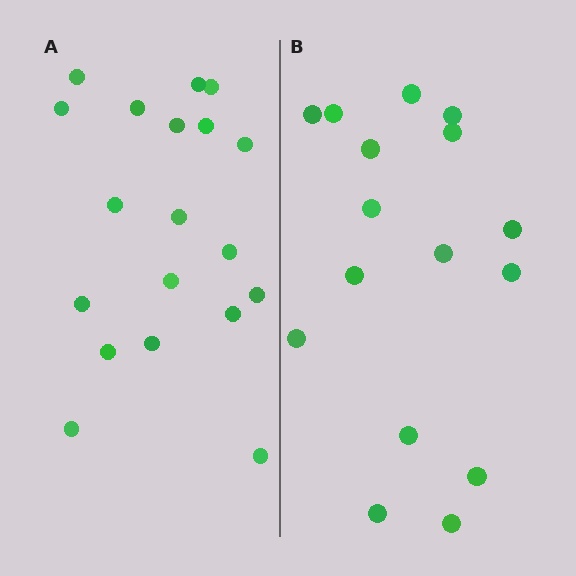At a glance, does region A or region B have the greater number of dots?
Region A (the left region) has more dots.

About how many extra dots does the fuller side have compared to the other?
Region A has just a few more — roughly 2 or 3 more dots than region B.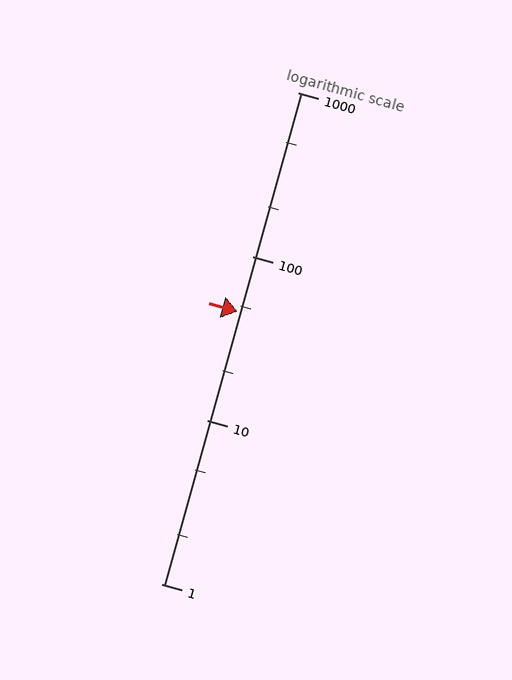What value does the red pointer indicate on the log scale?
The pointer indicates approximately 46.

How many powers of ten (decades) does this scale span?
The scale spans 3 decades, from 1 to 1000.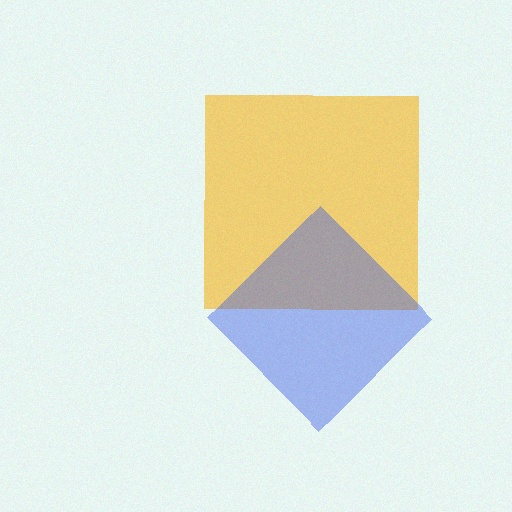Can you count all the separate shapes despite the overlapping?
Yes, there are 2 separate shapes.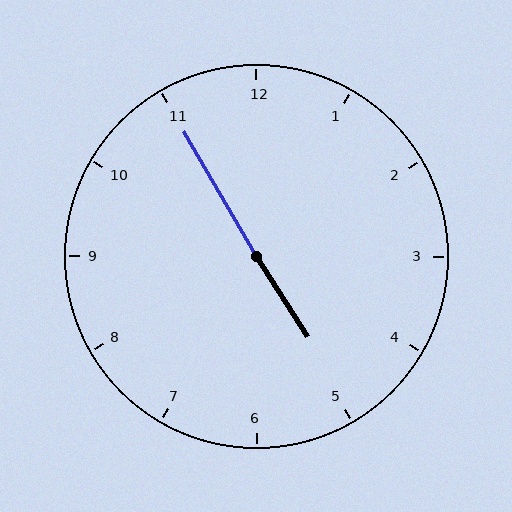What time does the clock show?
4:55.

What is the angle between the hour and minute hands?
Approximately 178 degrees.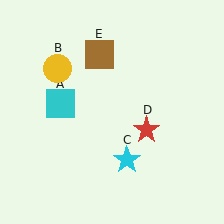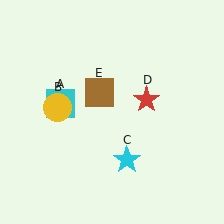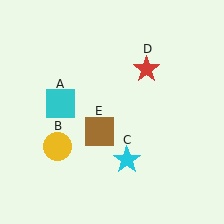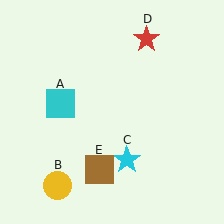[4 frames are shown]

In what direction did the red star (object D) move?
The red star (object D) moved up.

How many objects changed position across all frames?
3 objects changed position: yellow circle (object B), red star (object D), brown square (object E).